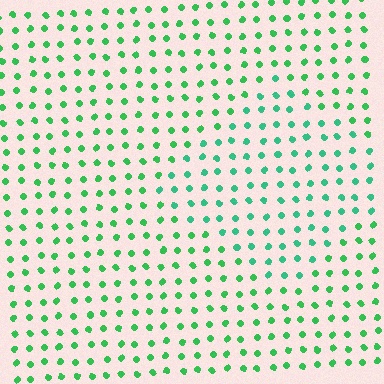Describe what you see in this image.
The image is filled with small green elements in a uniform arrangement. A diamond-shaped region is visible where the elements are tinted to a slightly different hue, forming a subtle color boundary.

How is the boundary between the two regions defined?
The boundary is defined purely by a slight shift in hue (about 22 degrees). Spacing, size, and orientation are identical on both sides.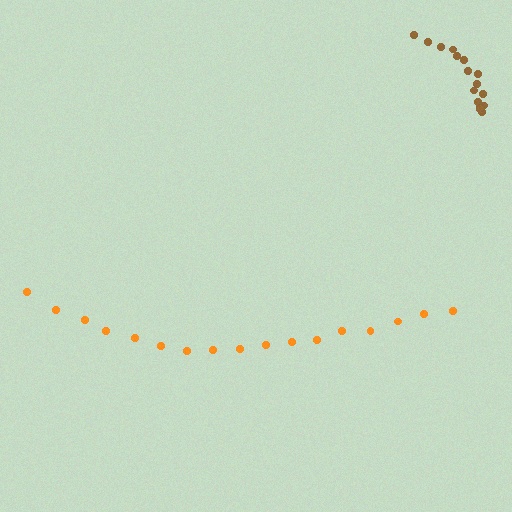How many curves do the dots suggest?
There are 2 distinct paths.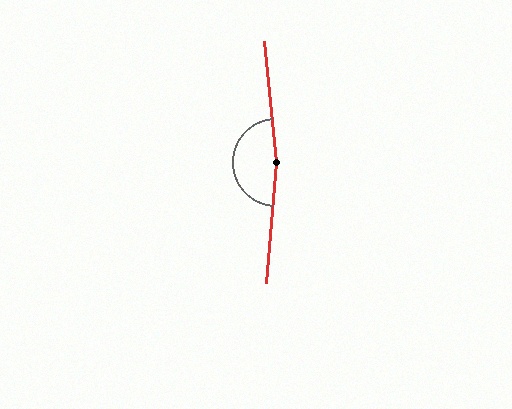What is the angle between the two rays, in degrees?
Approximately 169 degrees.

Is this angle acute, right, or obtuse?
It is obtuse.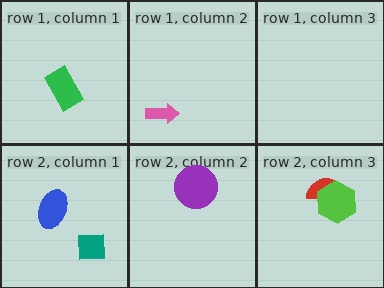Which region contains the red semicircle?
The row 2, column 3 region.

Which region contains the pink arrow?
The row 1, column 2 region.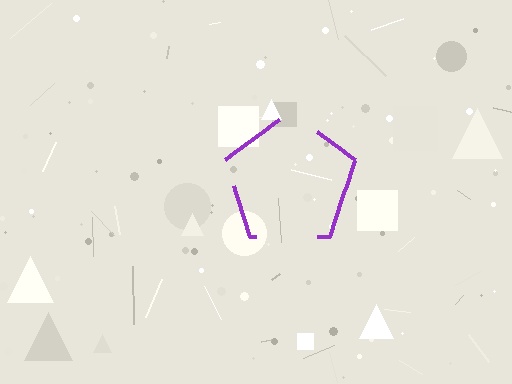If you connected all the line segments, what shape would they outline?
They would outline a pentagon.